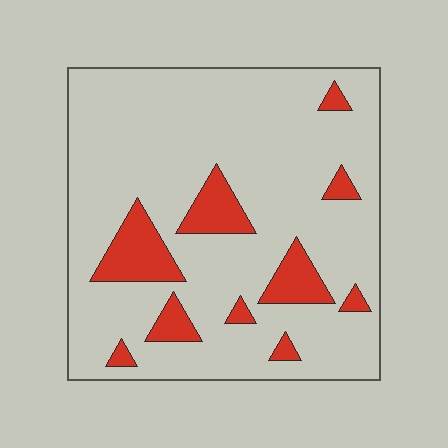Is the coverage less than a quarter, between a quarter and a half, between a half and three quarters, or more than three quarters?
Less than a quarter.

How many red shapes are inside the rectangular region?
10.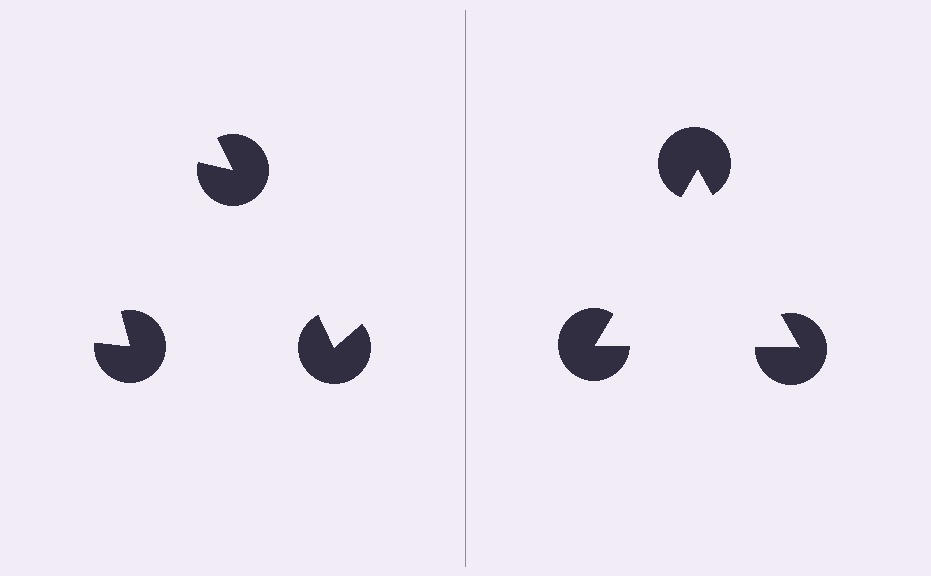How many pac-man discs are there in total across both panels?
6 — 3 on each side.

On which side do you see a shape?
An illusory triangle appears on the right side. On the left side the wedge cuts are rotated, so no coherent shape forms.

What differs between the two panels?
The pac-man discs are positioned identically on both sides; only the wedge orientations differ. On the right they align to a triangle; on the left they are misaligned.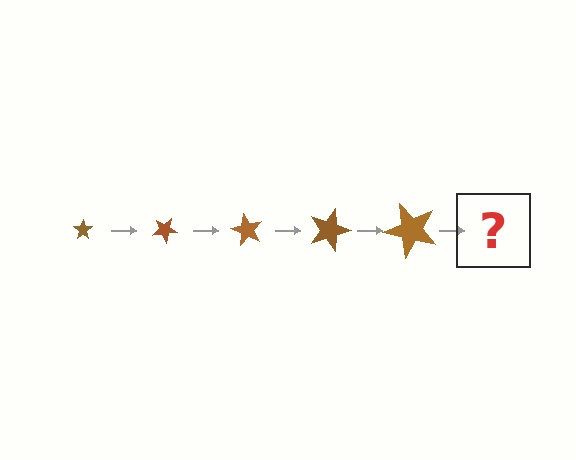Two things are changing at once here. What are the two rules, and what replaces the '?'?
The two rules are that the star grows larger each step and it rotates 30 degrees each step. The '?' should be a star, larger than the previous one and rotated 150 degrees from the start.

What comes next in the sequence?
The next element should be a star, larger than the previous one and rotated 150 degrees from the start.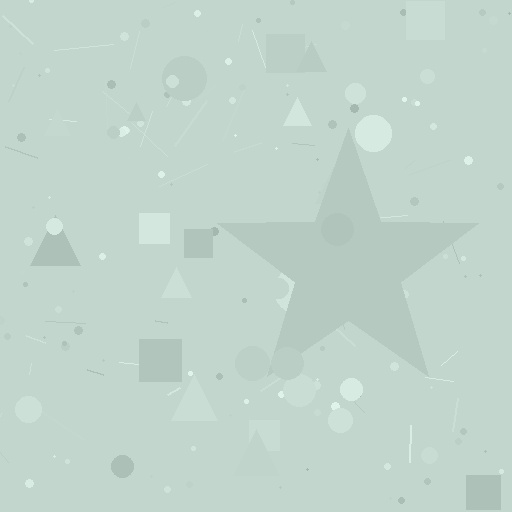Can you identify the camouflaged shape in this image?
The camouflaged shape is a star.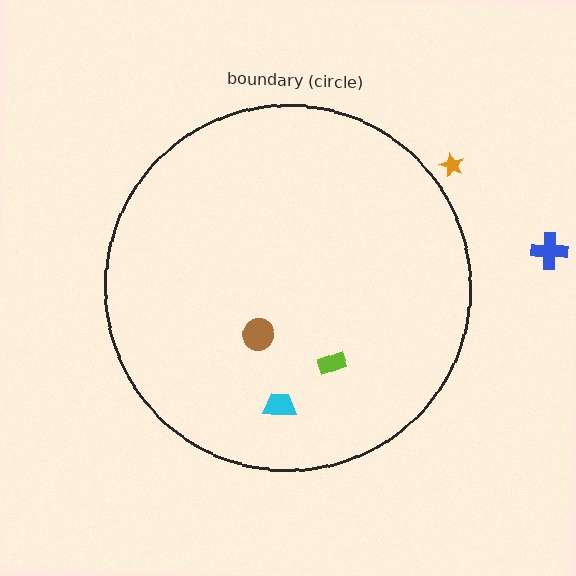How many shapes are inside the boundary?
3 inside, 2 outside.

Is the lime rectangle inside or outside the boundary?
Inside.